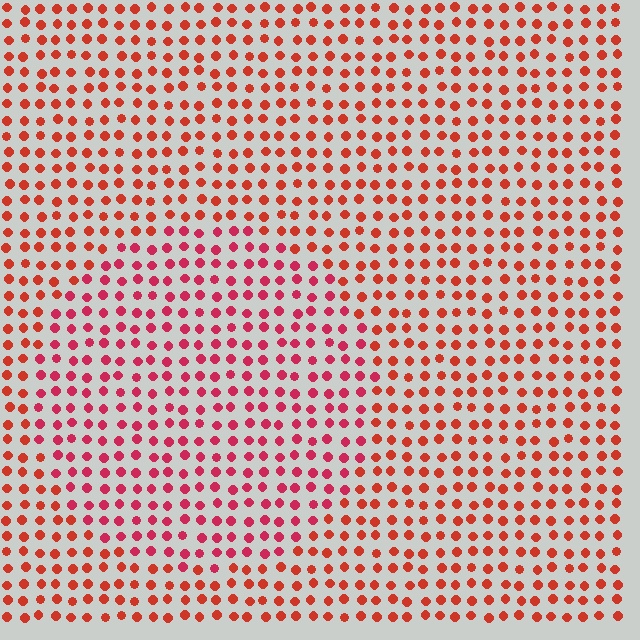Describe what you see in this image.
The image is filled with small red elements in a uniform arrangement. A circle-shaped region is visible where the elements are tinted to a slightly different hue, forming a subtle color boundary.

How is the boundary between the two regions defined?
The boundary is defined purely by a slight shift in hue (about 24 degrees). Spacing, size, and orientation are identical on both sides.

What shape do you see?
I see a circle.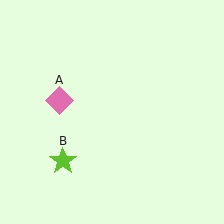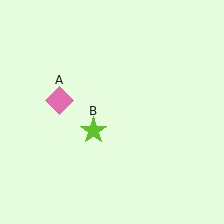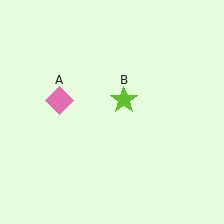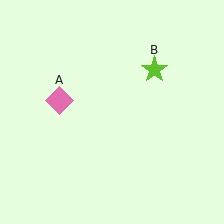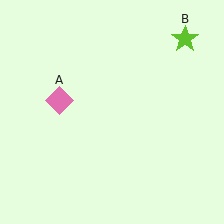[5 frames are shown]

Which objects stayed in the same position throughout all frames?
Pink diamond (object A) remained stationary.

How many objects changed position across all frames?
1 object changed position: lime star (object B).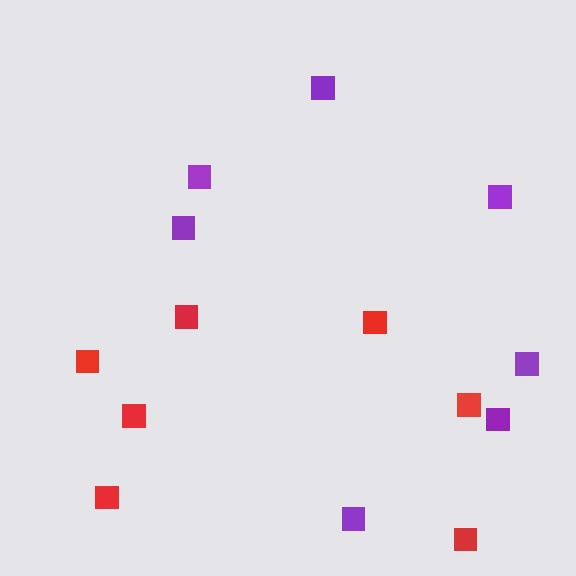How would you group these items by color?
There are 2 groups: one group of red squares (7) and one group of purple squares (7).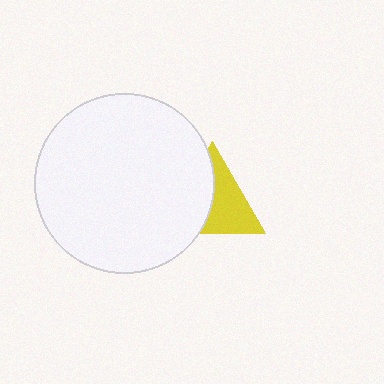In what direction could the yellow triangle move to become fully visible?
The yellow triangle could move right. That would shift it out from behind the white circle entirely.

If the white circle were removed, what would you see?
You would see the complete yellow triangle.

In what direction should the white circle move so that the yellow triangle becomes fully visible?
The white circle should move left. That is the shortest direction to clear the overlap and leave the yellow triangle fully visible.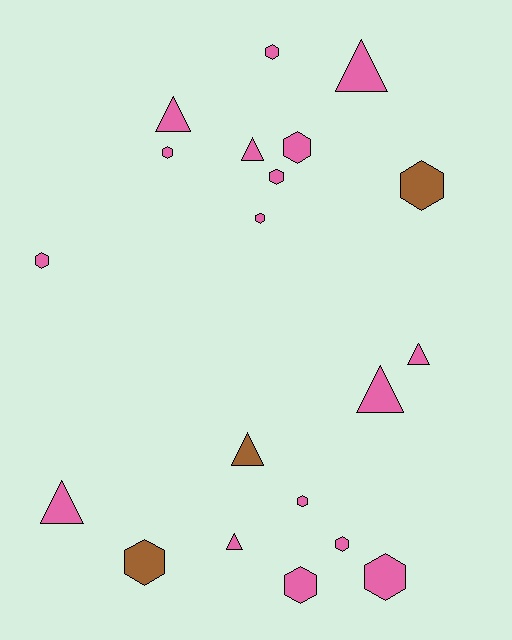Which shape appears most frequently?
Hexagon, with 12 objects.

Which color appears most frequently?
Pink, with 17 objects.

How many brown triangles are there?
There is 1 brown triangle.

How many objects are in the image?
There are 20 objects.